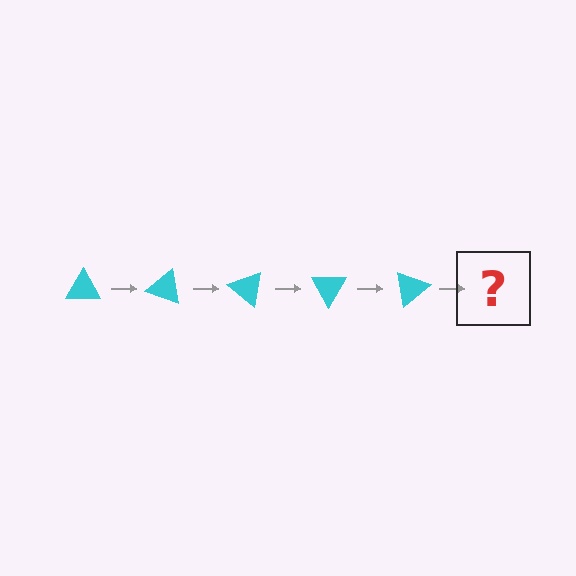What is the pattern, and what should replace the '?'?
The pattern is that the triangle rotates 20 degrees each step. The '?' should be a cyan triangle rotated 100 degrees.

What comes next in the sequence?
The next element should be a cyan triangle rotated 100 degrees.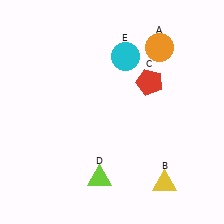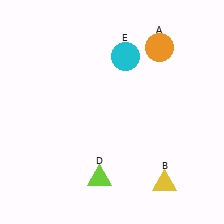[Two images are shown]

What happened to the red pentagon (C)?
The red pentagon (C) was removed in Image 2. It was in the top-right area of Image 1.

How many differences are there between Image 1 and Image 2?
There is 1 difference between the two images.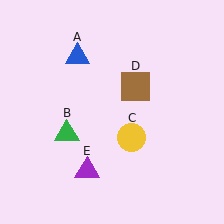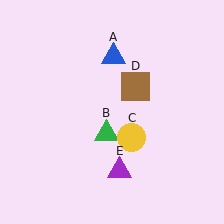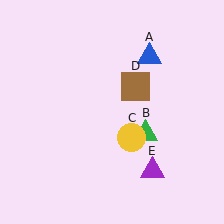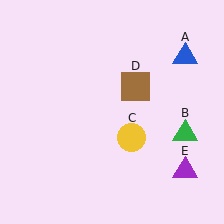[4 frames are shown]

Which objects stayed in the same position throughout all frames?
Yellow circle (object C) and brown square (object D) remained stationary.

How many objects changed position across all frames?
3 objects changed position: blue triangle (object A), green triangle (object B), purple triangle (object E).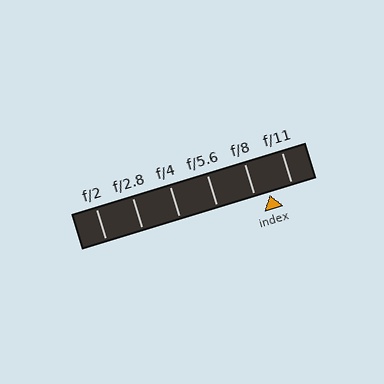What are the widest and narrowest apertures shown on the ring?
The widest aperture shown is f/2 and the narrowest is f/11.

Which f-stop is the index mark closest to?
The index mark is closest to f/8.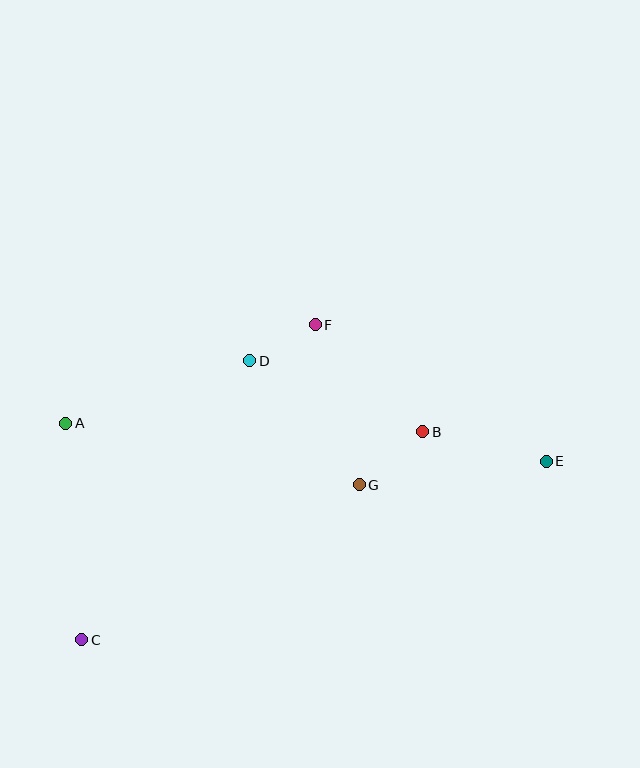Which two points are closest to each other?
Points D and F are closest to each other.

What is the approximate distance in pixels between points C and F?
The distance between C and F is approximately 392 pixels.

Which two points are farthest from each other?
Points C and E are farthest from each other.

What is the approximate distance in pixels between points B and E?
The distance between B and E is approximately 127 pixels.